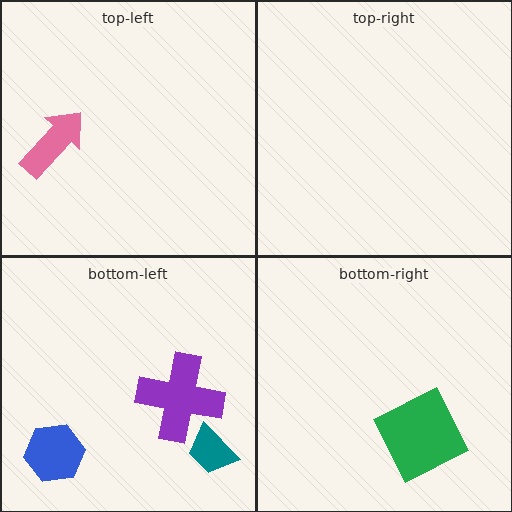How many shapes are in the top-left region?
1.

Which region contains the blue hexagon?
The bottom-left region.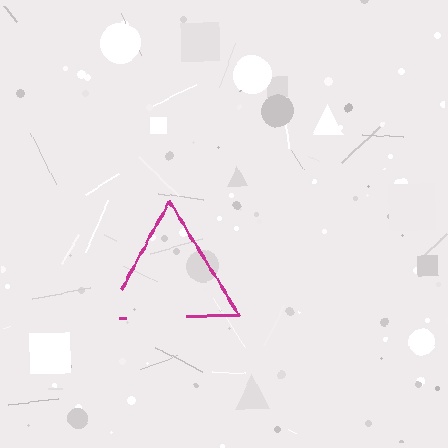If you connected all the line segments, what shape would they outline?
They would outline a triangle.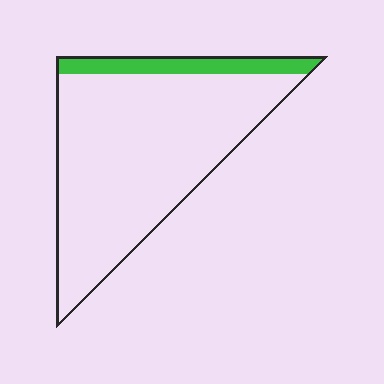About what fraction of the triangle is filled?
About one eighth (1/8).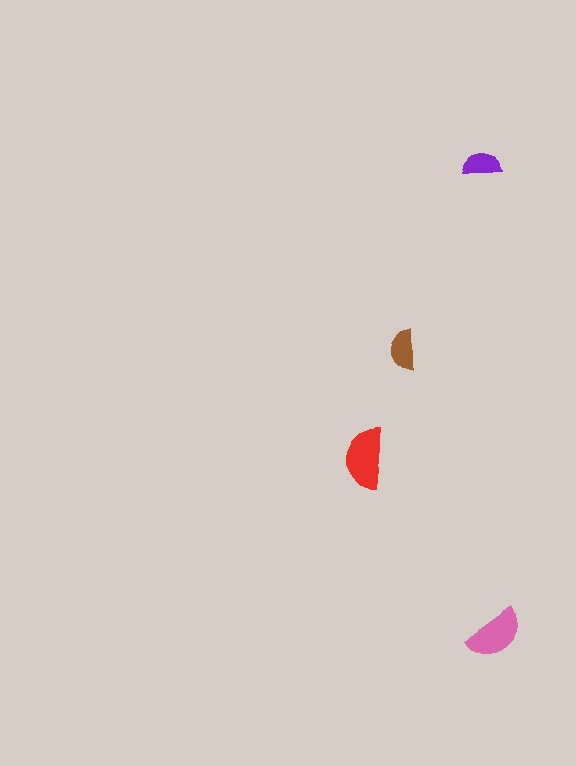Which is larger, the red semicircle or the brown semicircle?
The red one.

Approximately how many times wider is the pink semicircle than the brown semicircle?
About 1.5 times wider.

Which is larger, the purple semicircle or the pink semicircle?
The pink one.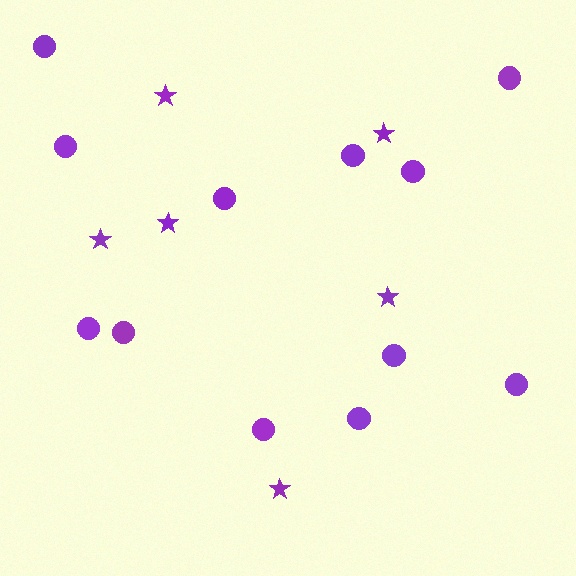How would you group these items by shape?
There are 2 groups: one group of stars (6) and one group of circles (12).